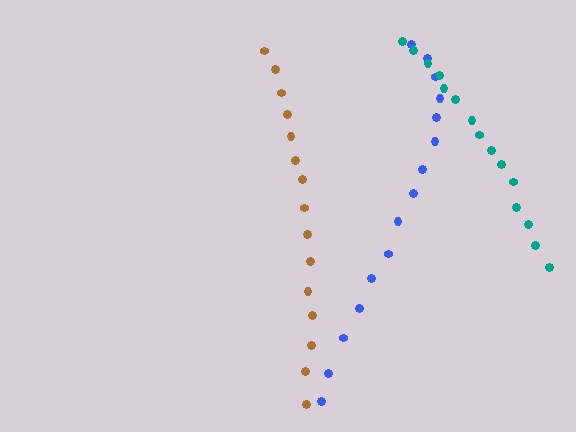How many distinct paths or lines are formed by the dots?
There are 3 distinct paths.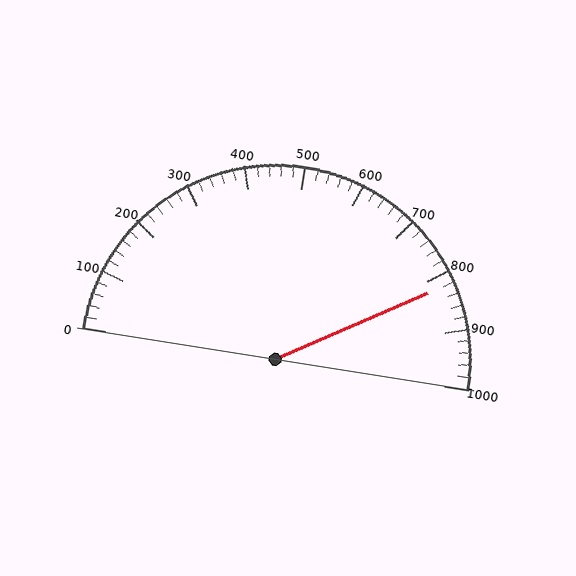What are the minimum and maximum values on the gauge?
The gauge ranges from 0 to 1000.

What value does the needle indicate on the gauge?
The needle indicates approximately 820.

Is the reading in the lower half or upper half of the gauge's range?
The reading is in the upper half of the range (0 to 1000).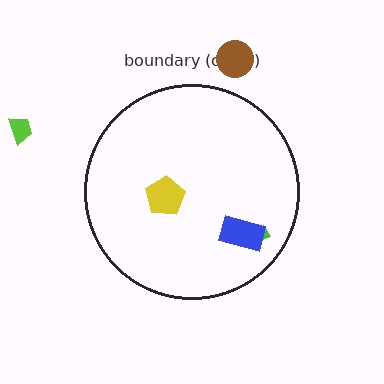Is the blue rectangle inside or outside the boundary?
Inside.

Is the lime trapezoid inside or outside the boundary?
Outside.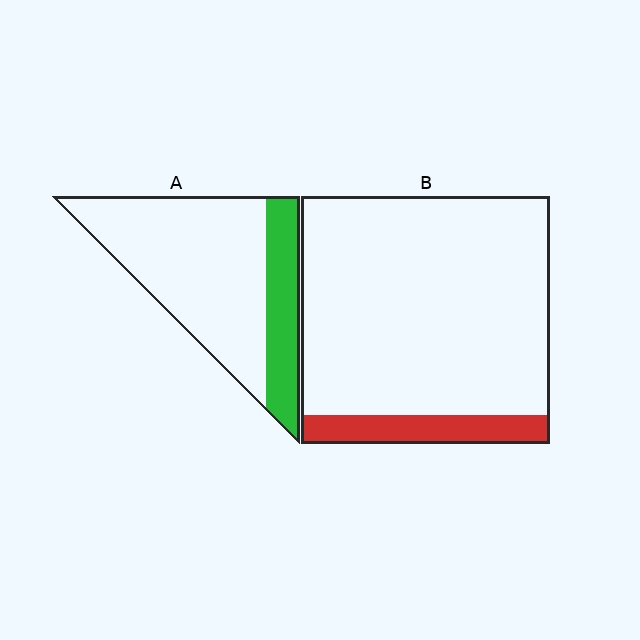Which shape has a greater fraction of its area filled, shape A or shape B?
Shape A.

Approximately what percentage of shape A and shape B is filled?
A is approximately 25% and B is approximately 10%.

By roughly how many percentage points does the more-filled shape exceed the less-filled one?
By roughly 15 percentage points (A over B).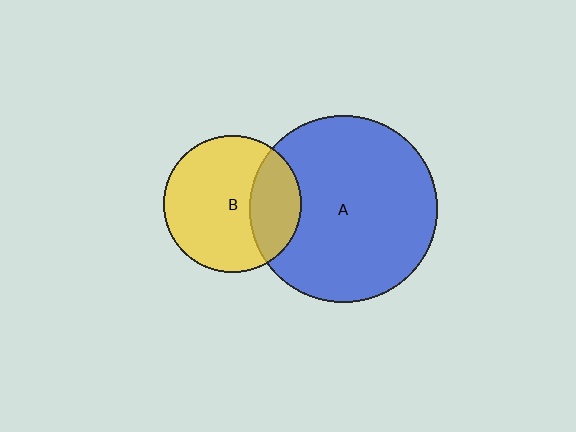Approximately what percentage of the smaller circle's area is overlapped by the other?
Approximately 30%.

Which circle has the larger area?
Circle A (blue).